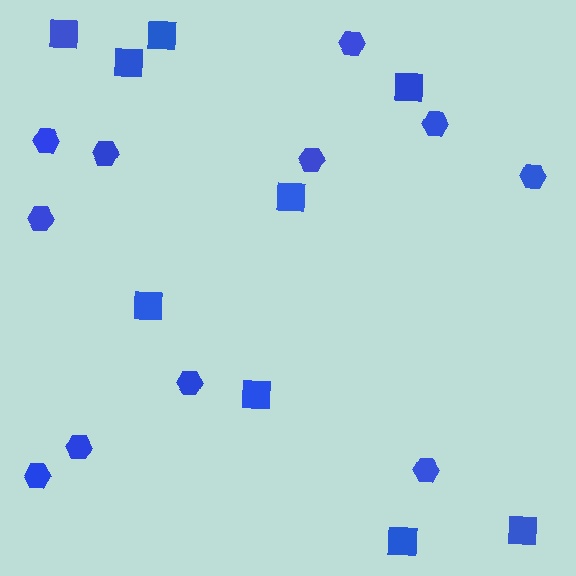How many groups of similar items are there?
There are 2 groups: one group of squares (9) and one group of hexagons (11).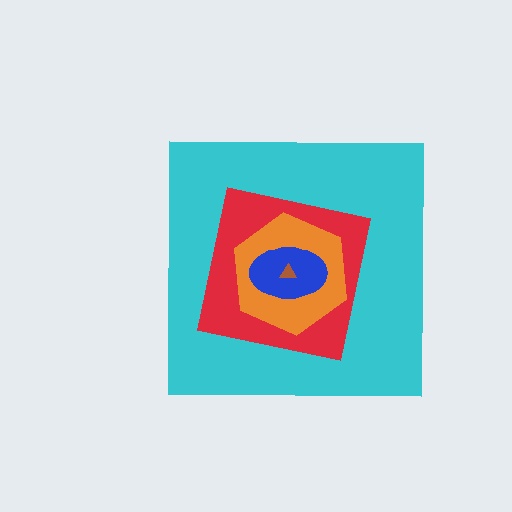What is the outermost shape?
The cyan square.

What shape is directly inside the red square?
The orange hexagon.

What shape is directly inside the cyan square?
The red square.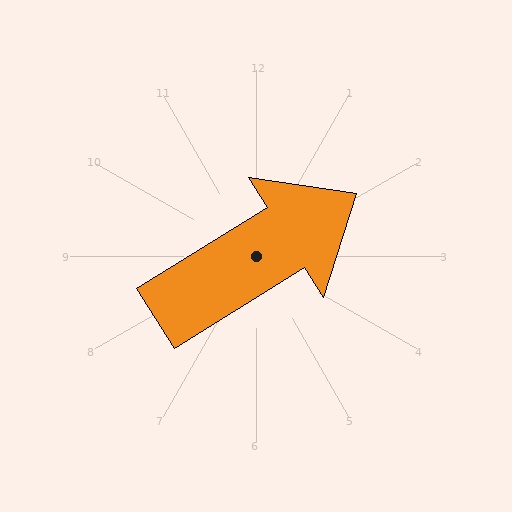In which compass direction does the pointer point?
Northeast.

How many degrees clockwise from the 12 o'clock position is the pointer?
Approximately 58 degrees.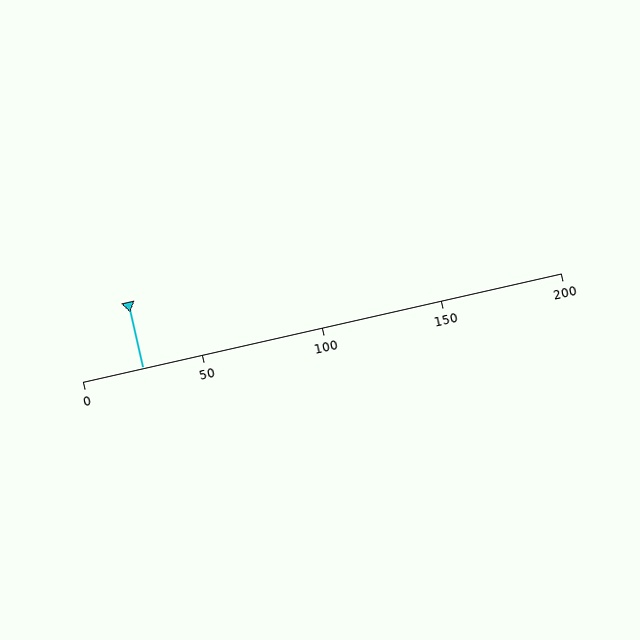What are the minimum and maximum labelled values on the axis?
The axis runs from 0 to 200.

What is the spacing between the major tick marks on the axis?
The major ticks are spaced 50 apart.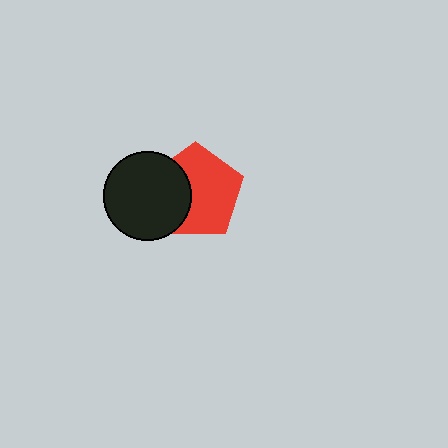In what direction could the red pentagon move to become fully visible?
The red pentagon could move right. That would shift it out from behind the black circle entirely.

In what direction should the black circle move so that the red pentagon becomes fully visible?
The black circle should move left. That is the shortest direction to clear the overlap and leave the red pentagon fully visible.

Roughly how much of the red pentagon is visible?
About half of it is visible (roughly 65%).